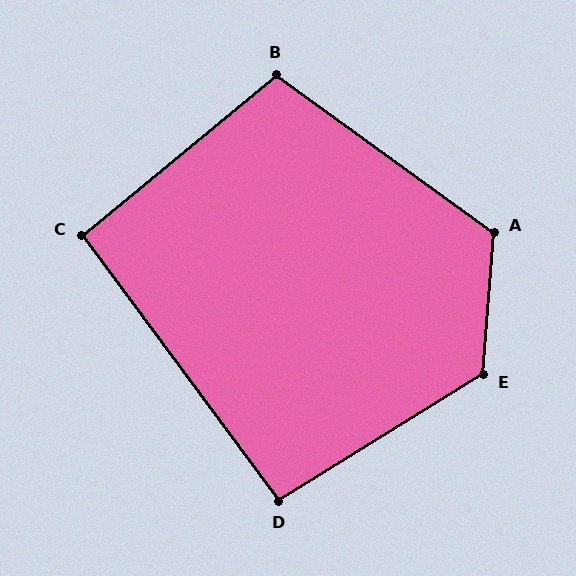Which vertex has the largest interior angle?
E, at approximately 126 degrees.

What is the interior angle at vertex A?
Approximately 122 degrees (obtuse).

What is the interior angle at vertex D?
Approximately 95 degrees (approximately right).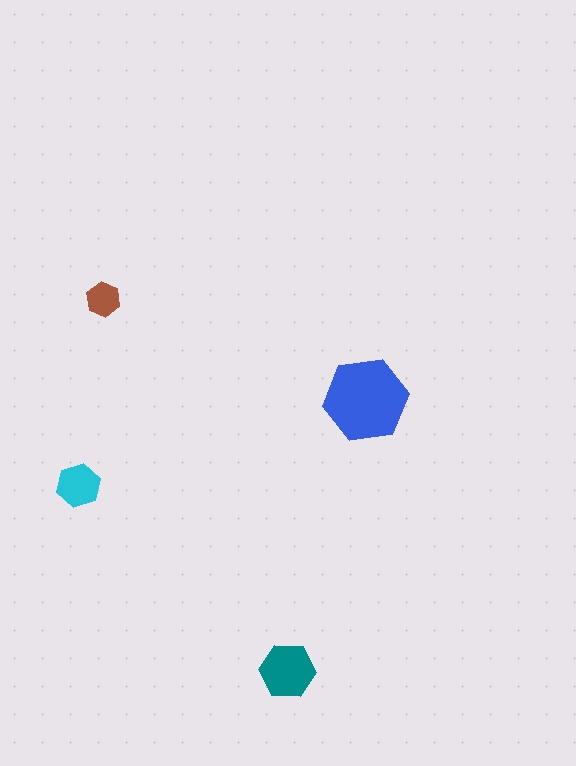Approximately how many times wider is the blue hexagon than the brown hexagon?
About 2.5 times wider.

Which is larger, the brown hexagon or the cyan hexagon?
The cyan one.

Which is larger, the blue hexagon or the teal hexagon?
The blue one.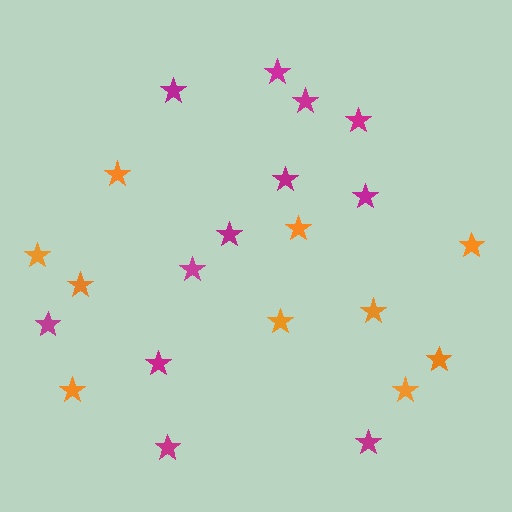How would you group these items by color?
There are 2 groups: one group of magenta stars (12) and one group of orange stars (10).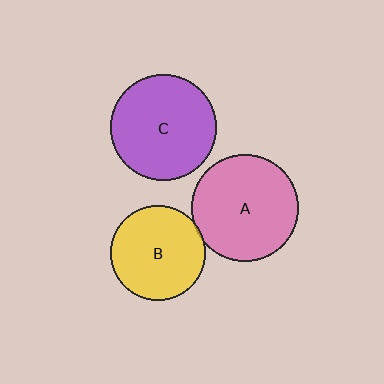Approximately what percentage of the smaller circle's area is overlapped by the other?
Approximately 5%.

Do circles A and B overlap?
Yes.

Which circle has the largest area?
Circle A (pink).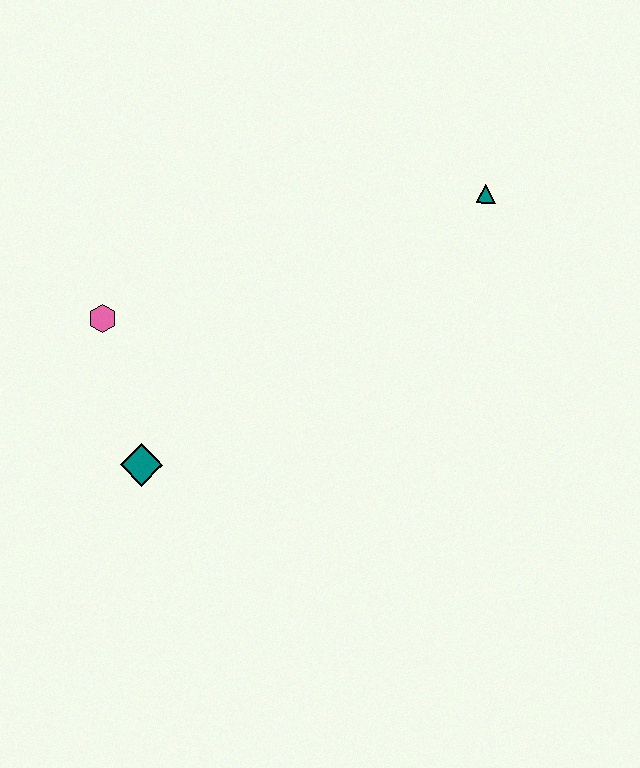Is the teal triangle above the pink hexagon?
Yes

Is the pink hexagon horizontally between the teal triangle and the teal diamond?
No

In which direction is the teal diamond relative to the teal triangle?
The teal diamond is to the left of the teal triangle.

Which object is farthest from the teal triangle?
The teal diamond is farthest from the teal triangle.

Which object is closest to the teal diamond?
The pink hexagon is closest to the teal diamond.